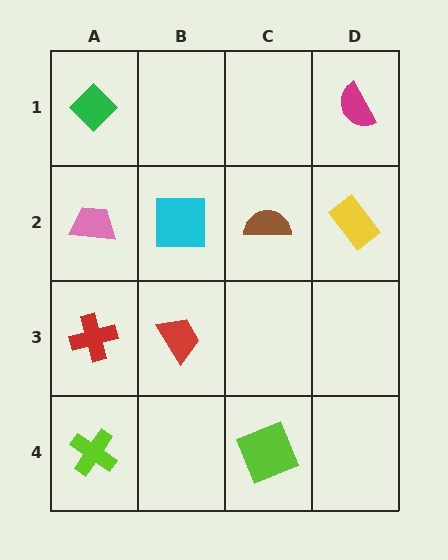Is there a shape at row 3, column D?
No, that cell is empty.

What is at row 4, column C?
A lime square.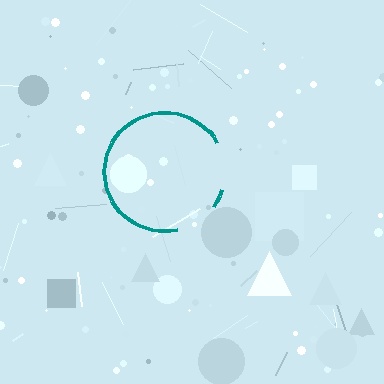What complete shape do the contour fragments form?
The contour fragments form a circle.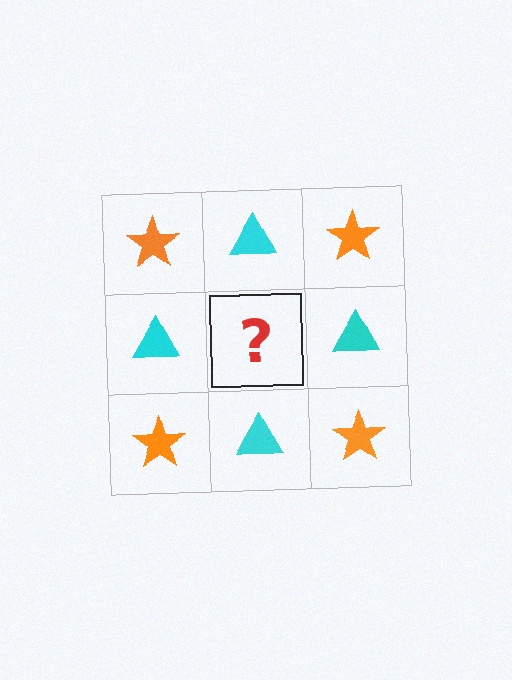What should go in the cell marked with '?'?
The missing cell should contain an orange star.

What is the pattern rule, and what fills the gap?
The rule is that it alternates orange star and cyan triangle in a checkerboard pattern. The gap should be filled with an orange star.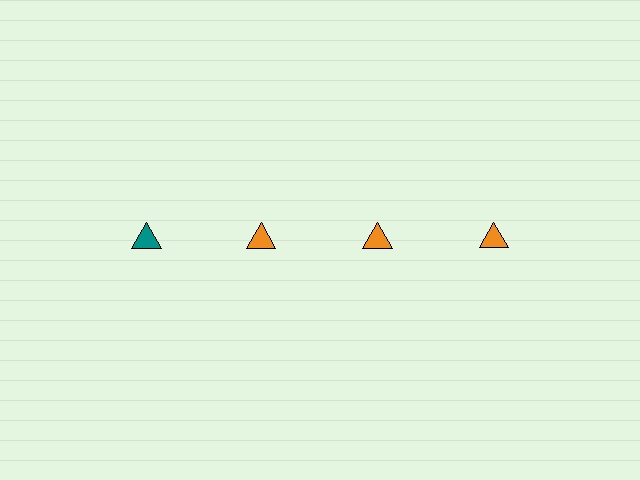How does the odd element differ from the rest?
It has a different color: teal instead of orange.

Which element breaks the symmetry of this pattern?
The teal triangle in the top row, leftmost column breaks the symmetry. All other shapes are orange triangles.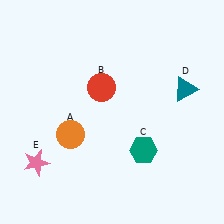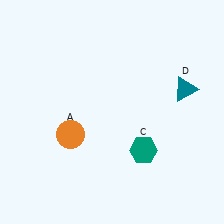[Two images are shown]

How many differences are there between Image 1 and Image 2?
There are 2 differences between the two images.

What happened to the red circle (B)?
The red circle (B) was removed in Image 2. It was in the top-left area of Image 1.